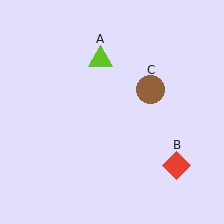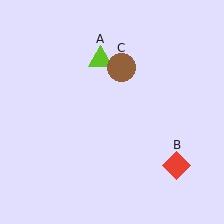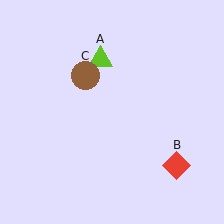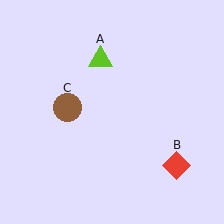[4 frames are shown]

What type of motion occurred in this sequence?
The brown circle (object C) rotated counterclockwise around the center of the scene.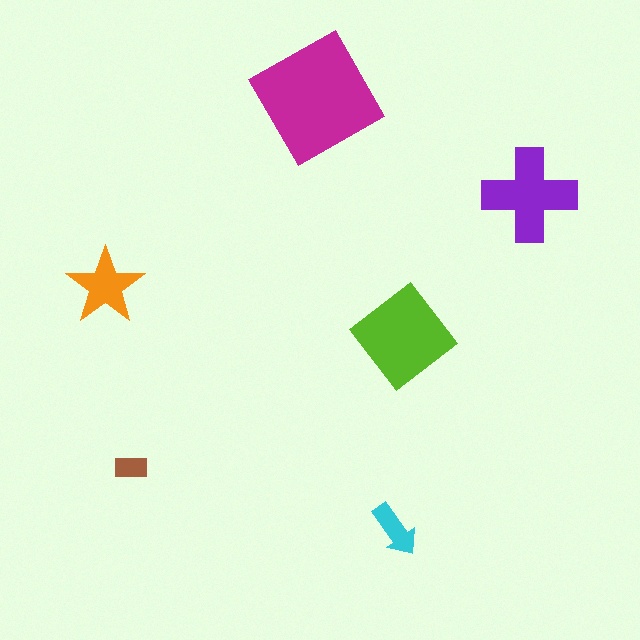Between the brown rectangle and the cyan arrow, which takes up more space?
The cyan arrow.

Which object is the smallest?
The brown rectangle.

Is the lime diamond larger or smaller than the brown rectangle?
Larger.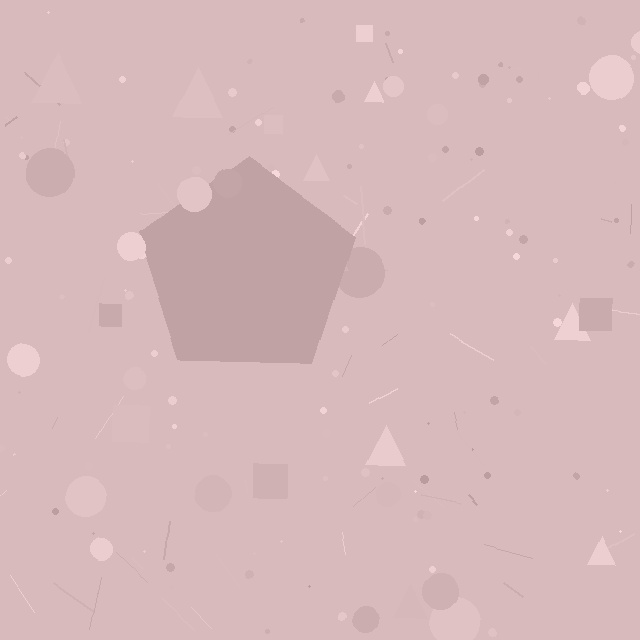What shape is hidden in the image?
A pentagon is hidden in the image.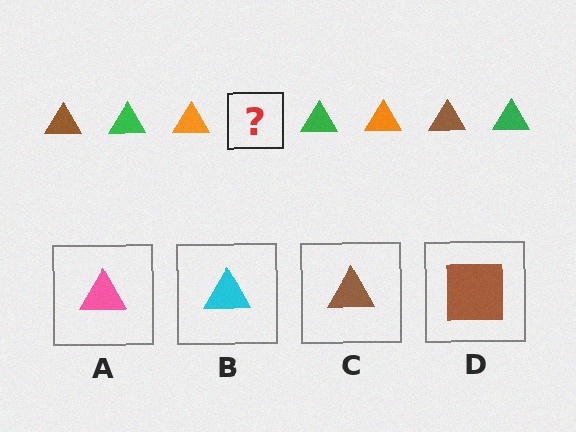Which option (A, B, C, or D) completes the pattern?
C.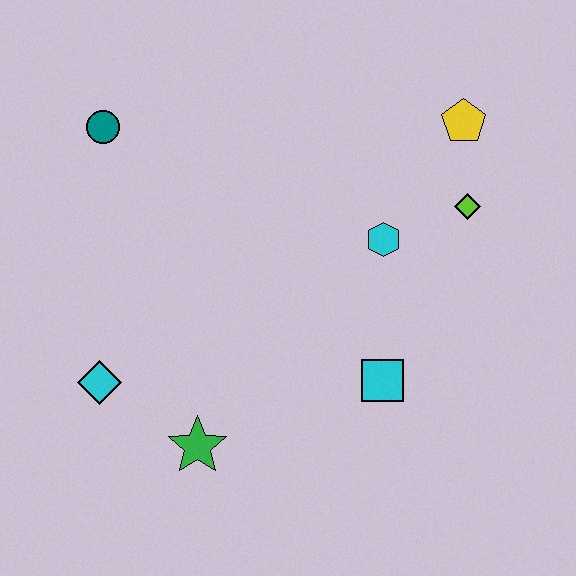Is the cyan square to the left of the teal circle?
No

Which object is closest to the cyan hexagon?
The lime diamond is closest to the cyan hexagon.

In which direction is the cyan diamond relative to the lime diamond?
The cyan diamond is to the left of the lime diamond.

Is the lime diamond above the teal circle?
No